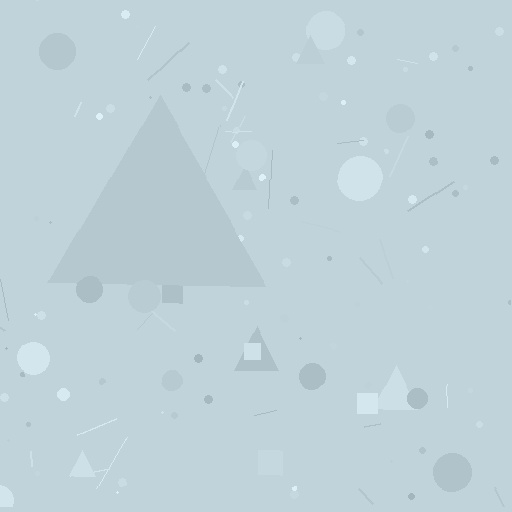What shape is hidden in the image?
A triangle is hidden in the image.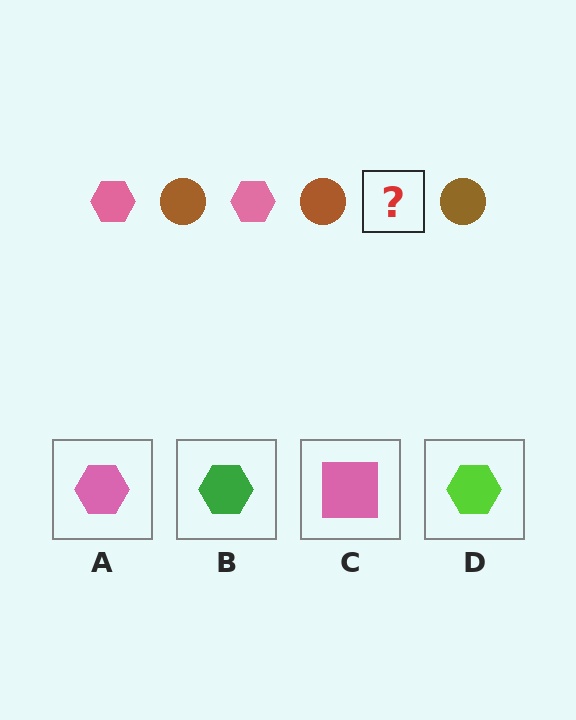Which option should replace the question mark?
Option A.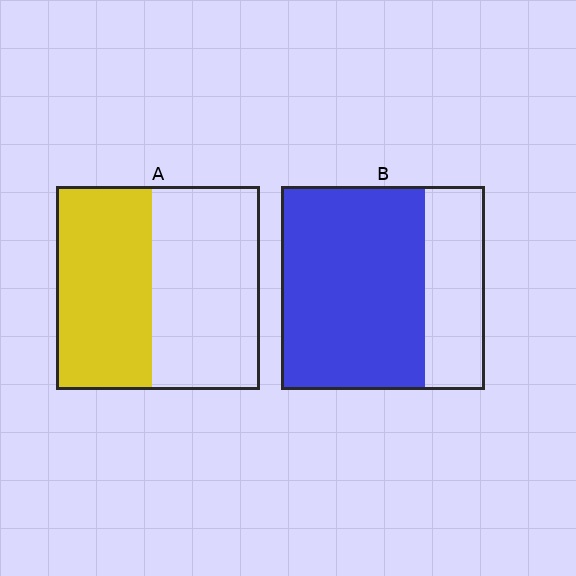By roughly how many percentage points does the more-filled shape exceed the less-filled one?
By roughly 25 percentage points (B over A).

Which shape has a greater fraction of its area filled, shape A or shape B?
Shape B.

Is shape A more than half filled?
Roughly half.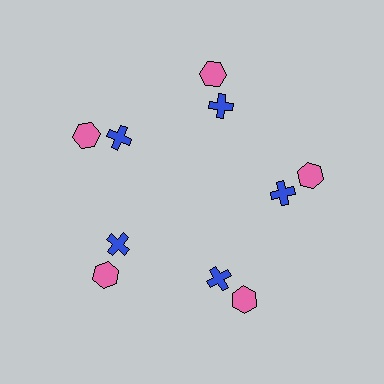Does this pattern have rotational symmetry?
Yes, this pattern has 5-fold rotational symmetry. It looks the same after rotating 72 degrees around the center.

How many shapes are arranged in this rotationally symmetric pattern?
There are 10 shapes, arranged in 5 groups of 2.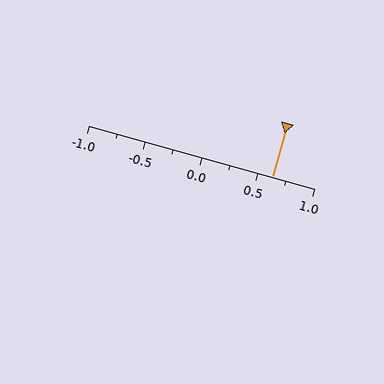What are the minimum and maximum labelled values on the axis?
The axis runs from -1.0 to 1.0.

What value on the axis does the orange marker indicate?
The marker indicates approximately 0.62.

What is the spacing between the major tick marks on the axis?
The major ticks are spaced 0.5 apart.